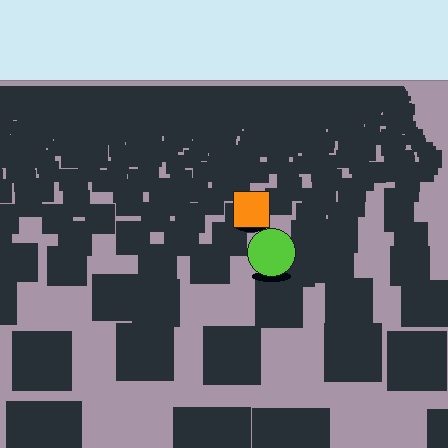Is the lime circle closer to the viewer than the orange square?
Yes. The lime circle is closer — you can tell from the texture gradient: the ground texture is coarser near it.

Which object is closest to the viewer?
The lime circle is closest. The texture marks near it are larger and more spread out.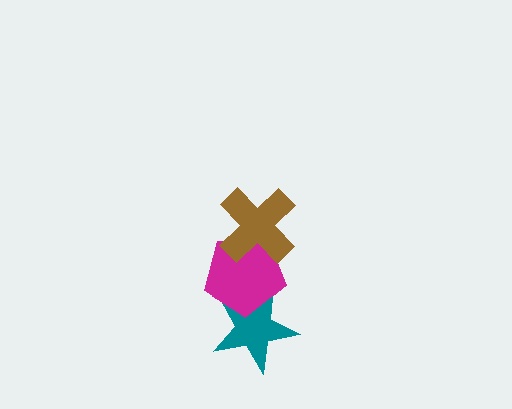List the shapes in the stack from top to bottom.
From top to bottom: the brown cross, the magenta pentagon, the teal star.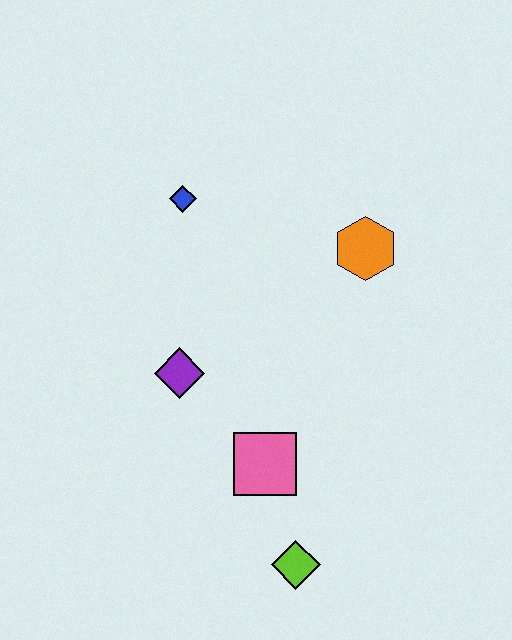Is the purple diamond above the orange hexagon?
No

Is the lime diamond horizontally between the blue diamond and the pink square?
No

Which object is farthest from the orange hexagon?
The lime diamond is farthest from the orange hexagon.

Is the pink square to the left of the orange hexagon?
Yes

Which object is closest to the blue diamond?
The purple diamond is closest to the blue diamond.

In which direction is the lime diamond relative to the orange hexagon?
The lime diamond is below the orange hexagon.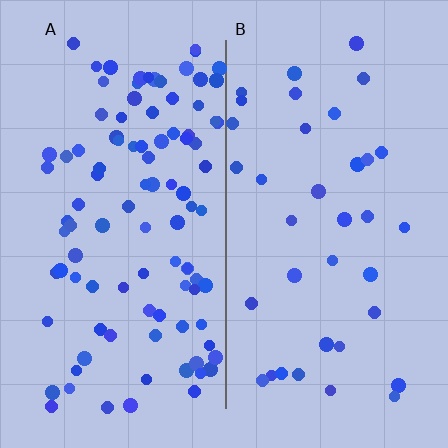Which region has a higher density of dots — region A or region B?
A (the left).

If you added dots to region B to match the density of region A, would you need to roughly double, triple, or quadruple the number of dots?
Approximately triple.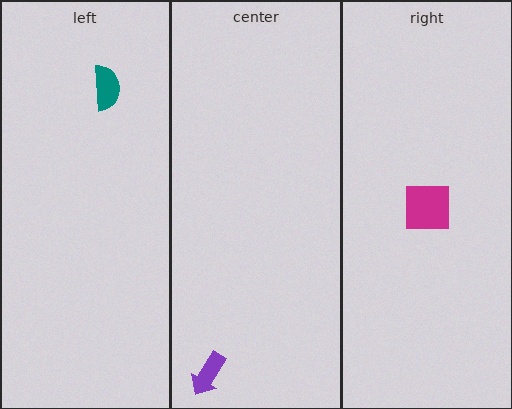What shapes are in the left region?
The teal semicircle.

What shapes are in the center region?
The purple arrow.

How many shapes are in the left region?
1.